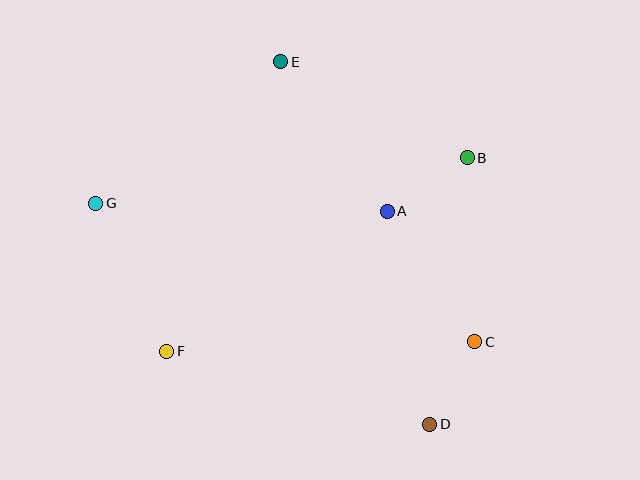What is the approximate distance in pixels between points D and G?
The distance between D and G is approximately 401 pixels.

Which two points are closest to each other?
Points C and D are closest to each other.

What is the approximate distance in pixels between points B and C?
The distance between B and C is approximately 184 pixels.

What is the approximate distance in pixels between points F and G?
The distance between F and G is approximately 164 pixels.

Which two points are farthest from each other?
Points C and G are farthest from each other.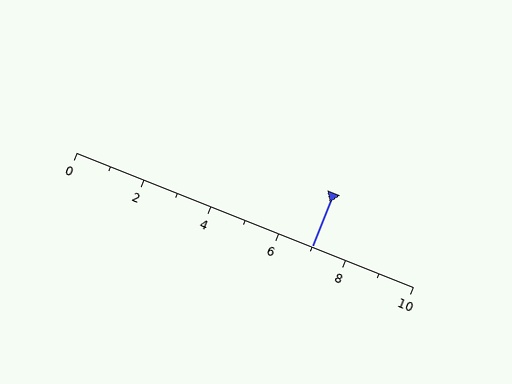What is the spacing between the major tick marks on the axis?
The major ticks are spaced 2 apart.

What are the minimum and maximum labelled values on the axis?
The axis runs from 0 to 10.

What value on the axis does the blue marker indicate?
The marker indicates approximately 7.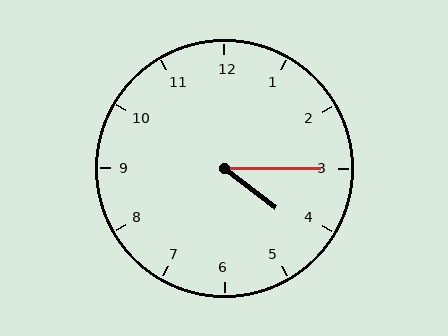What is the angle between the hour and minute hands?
Approximately 38 degrees.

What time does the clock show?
4:15.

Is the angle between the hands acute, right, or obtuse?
It is acute.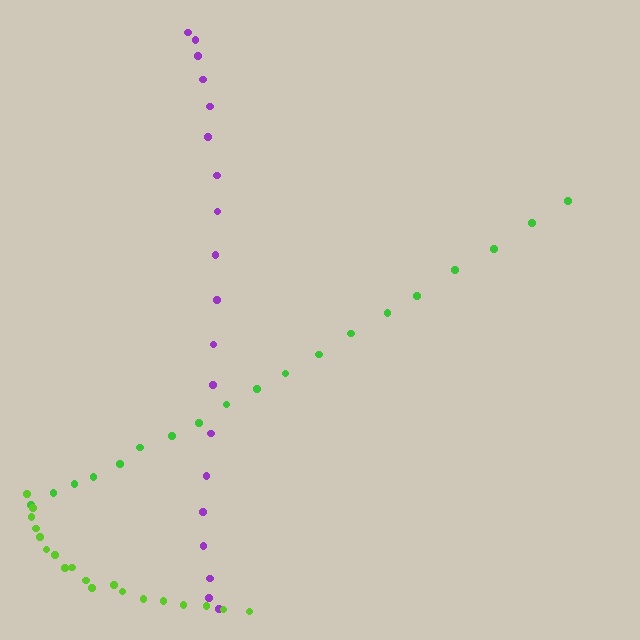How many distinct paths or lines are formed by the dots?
There are 3 distinct paths.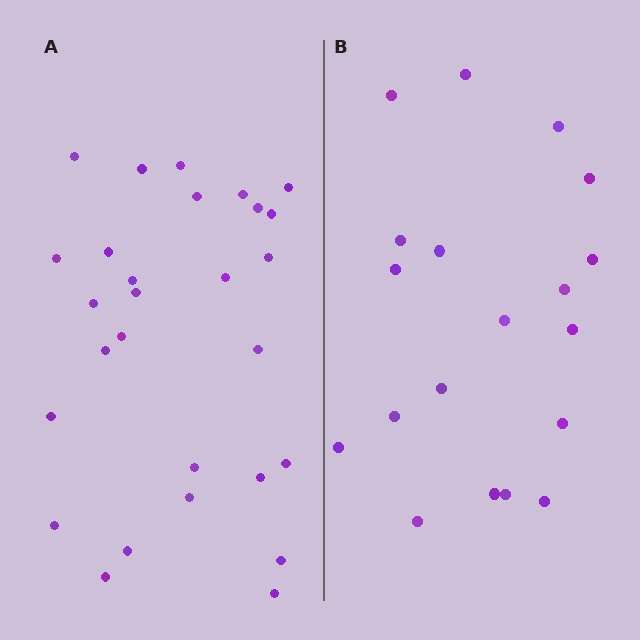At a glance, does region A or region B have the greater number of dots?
Region A (the left region) has more dots.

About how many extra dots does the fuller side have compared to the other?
Region A has roughly 8 or so more dots than region B.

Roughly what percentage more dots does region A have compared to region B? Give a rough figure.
About 45% more.